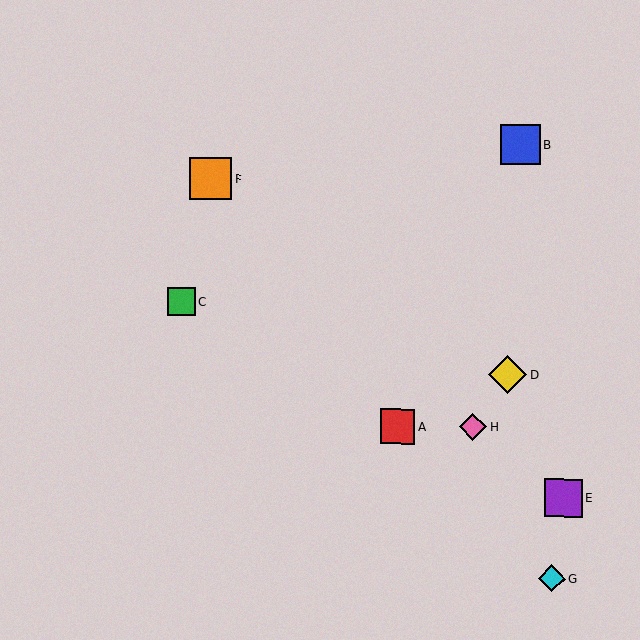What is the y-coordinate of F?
Object F is at y≈179.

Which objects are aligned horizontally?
Objects A, H are aligned horizontally.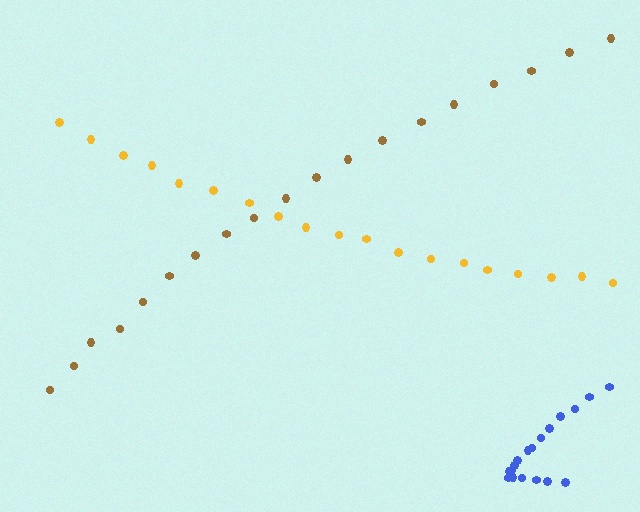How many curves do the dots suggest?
There are 3 distinct paths.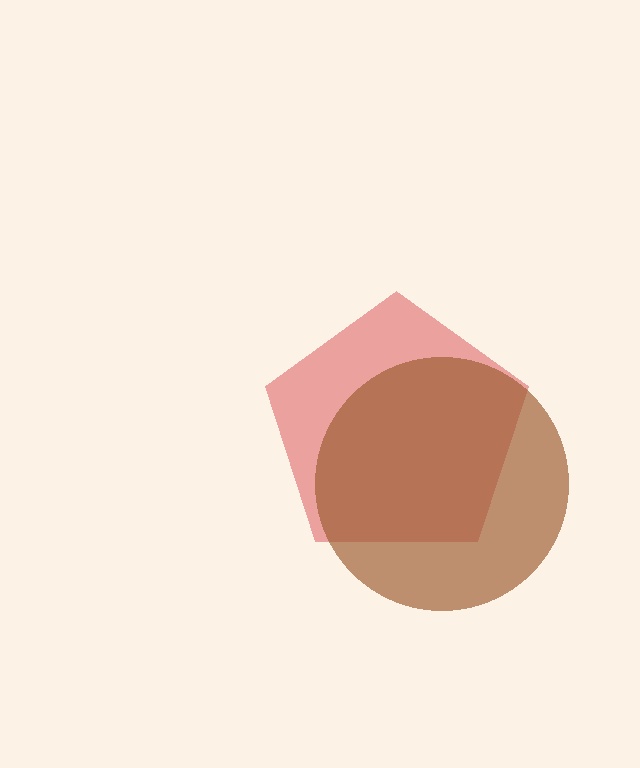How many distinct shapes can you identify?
There are 2 distinct shapes: a red pentagon, a brown circle.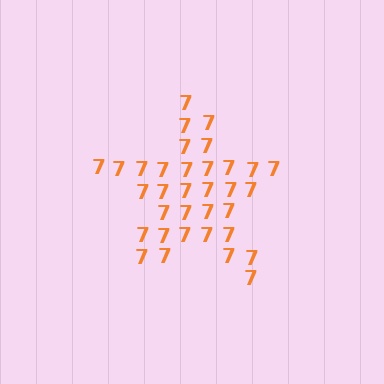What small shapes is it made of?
It is made of small digit 7's.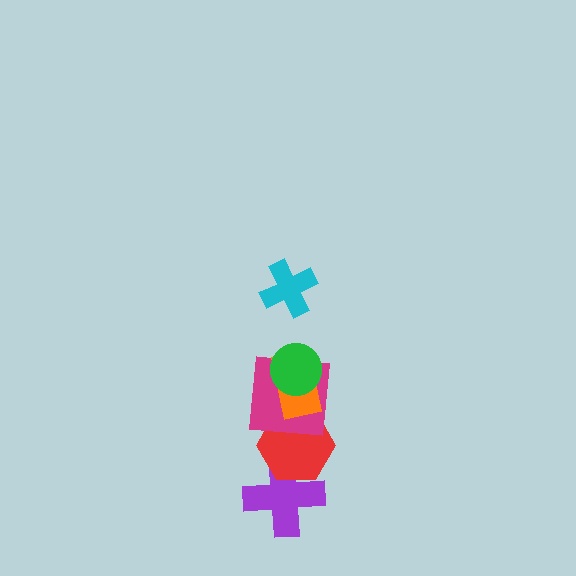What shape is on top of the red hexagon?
The magenta square is on top of the red hexagon.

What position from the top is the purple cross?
The purple cross is 6th from the top.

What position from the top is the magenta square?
The magenta square is 4th from the top.